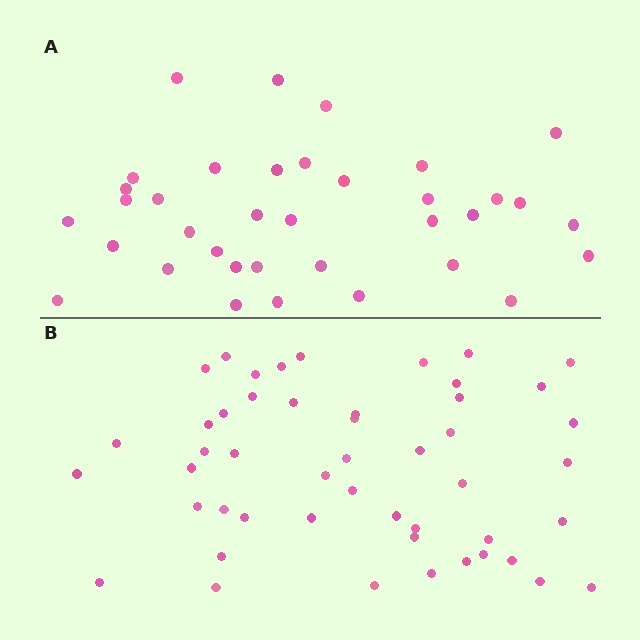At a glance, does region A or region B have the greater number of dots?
Region B (the bottom region) has more dots.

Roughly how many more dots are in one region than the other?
Region B has approximately 15 more dots than region A.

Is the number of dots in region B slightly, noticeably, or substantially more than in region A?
Region B has noticeably more, but not dramatically so. The ratio is roughly 1.4 to 1.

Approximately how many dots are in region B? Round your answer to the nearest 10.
About 50 dots. (The exact count is 49, which rounds to 50.)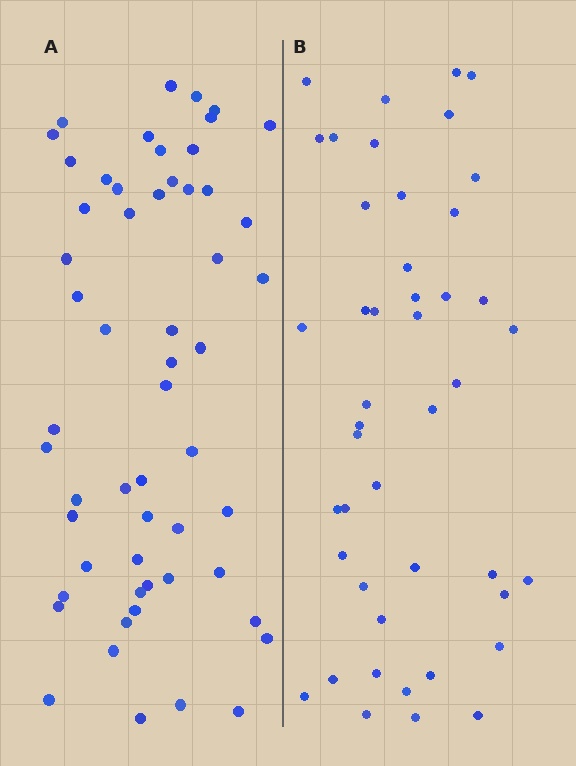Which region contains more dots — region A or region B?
Region A (the left region) has more dots.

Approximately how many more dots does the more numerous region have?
Region A has roughly 12 or so more dots than region B.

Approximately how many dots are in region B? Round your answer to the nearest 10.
About 40 dots. (The exact count is 45, which rounds to 40.)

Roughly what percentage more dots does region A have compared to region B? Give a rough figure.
About 25% more.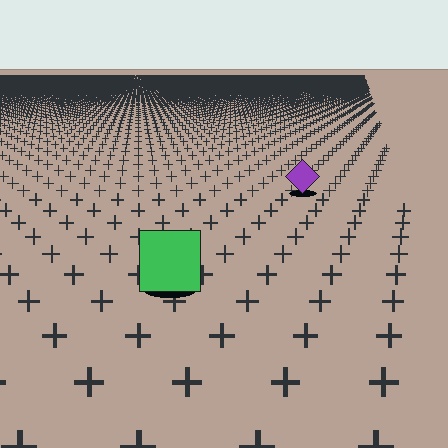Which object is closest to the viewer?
The green square is closest. The texture marks near it are larger and more spread out.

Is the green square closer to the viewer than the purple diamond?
Yes. The green square is closer — you can tell from the texture gradient: the ground texture is coarser near it.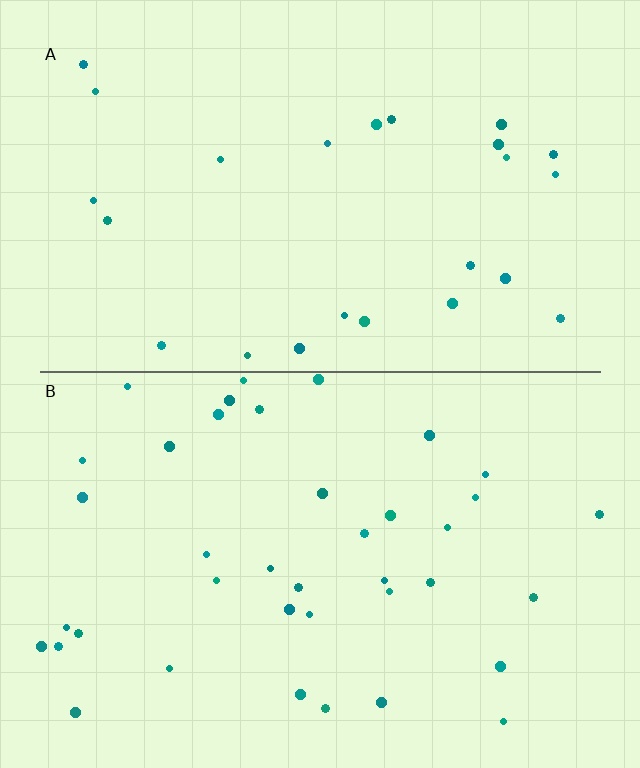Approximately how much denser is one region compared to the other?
Approximately 1.6× — region B over region A.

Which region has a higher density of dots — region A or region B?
B (the bottom).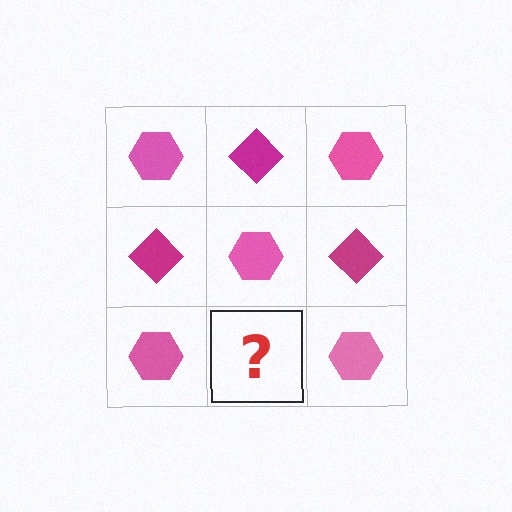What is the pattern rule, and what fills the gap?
The rule is that it alternates pink hexagon and magenta diamond in a checkerboard pattern. The gap should be filled with a magenta diamond.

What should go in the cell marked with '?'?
The missing cell should contain a magenta diamond.